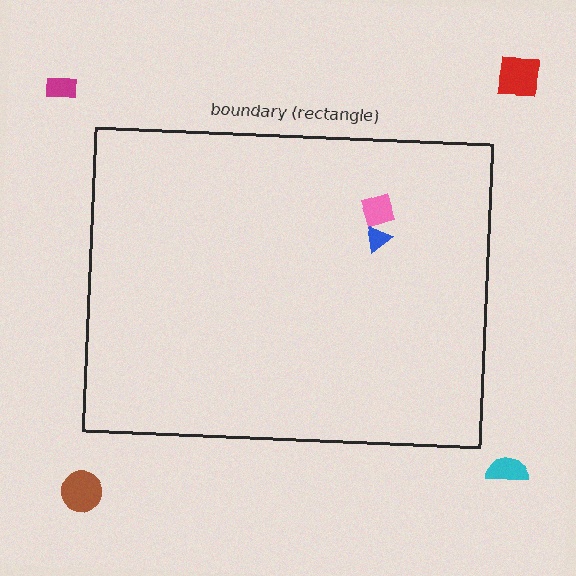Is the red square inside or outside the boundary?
Outside.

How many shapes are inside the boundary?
2 inside, 4 outside.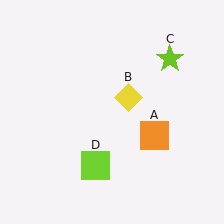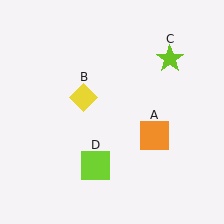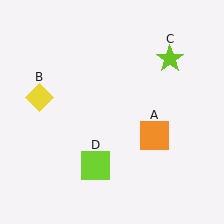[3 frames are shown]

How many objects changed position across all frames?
1 object changed position: yellow diamond (object B).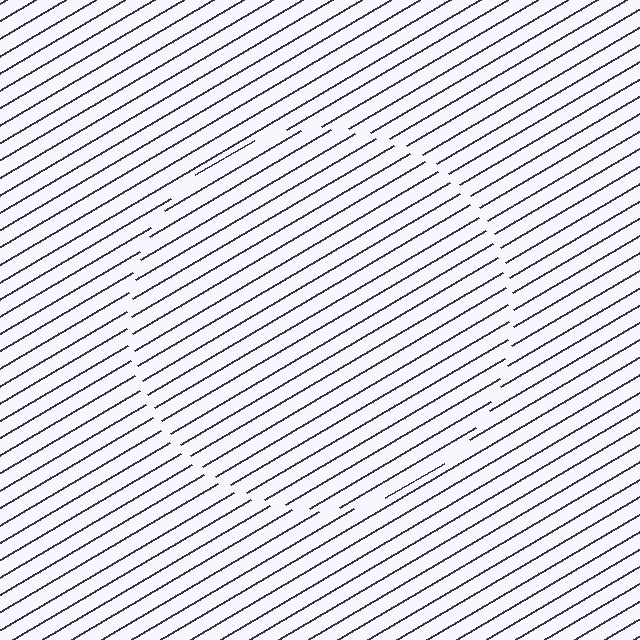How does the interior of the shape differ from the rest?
The interior of the shape contains the same grating, shifted by half a period — the contour is defined by the phase discontinuity where line-ends from the inner and outer gratings abut.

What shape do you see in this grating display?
An illusory circle. The interior of the shape contains the same grating, shifted by half a period — the contour is defined by the phase discontinuity where line-ends from the inner and outer gratings abut.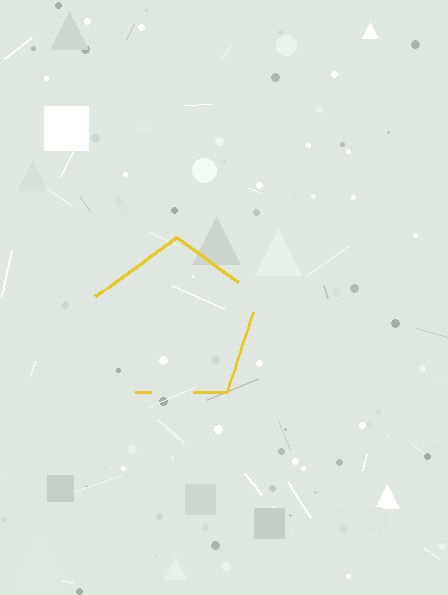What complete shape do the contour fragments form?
The contour fragments form a pentagon.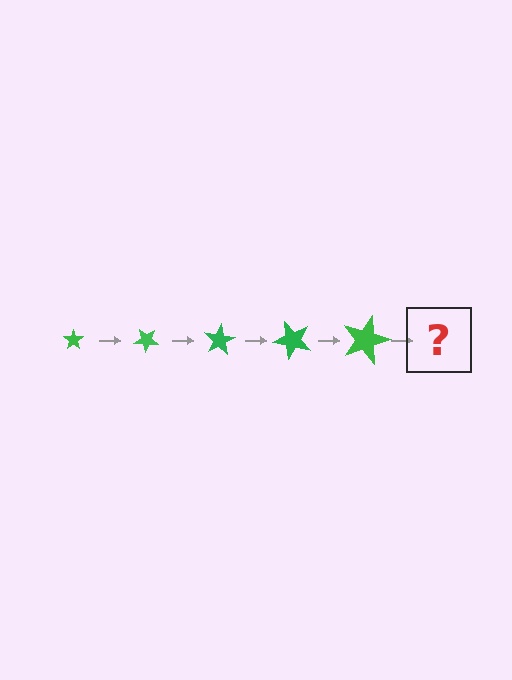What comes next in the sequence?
The next element should be a star, larger than the previous one and rotated 200 degrees from the start.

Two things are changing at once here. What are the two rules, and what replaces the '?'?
The two rules are that the star grows larger each step and it rotates 40 degrees each step. The '?' should be a star, larger than the previous one and rotated 200 degrees from the start.